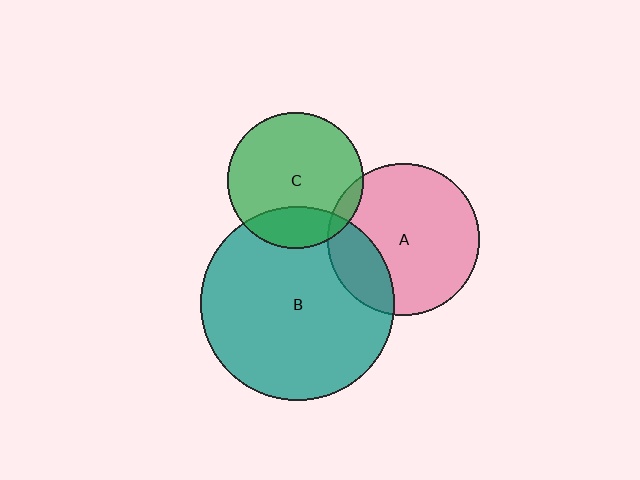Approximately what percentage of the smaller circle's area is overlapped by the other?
Approximately 20%.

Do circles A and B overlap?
Yes.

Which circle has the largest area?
Circle B (teal).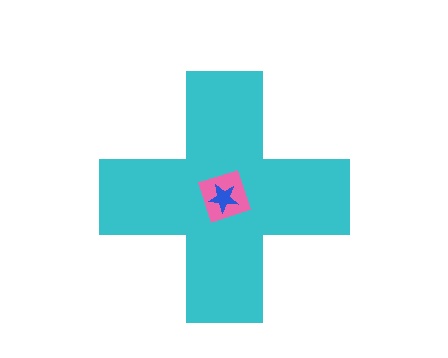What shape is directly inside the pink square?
The blue star.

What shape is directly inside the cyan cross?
The pink square.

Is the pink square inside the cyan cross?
Yes.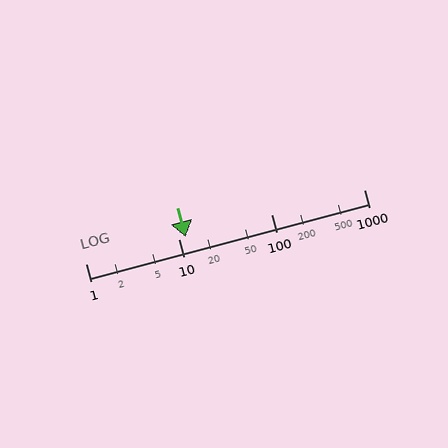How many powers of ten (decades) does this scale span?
The scale spans 3 decades, from 1 to 1000.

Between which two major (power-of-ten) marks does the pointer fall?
The pointer is between 10 and 100.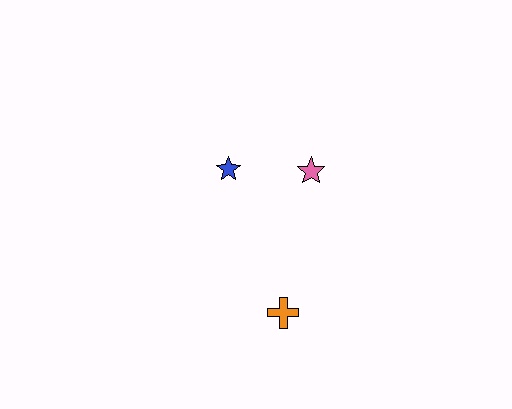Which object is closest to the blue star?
The pink star is closest to the blue star.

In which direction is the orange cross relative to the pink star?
The orange cross is below the pink star.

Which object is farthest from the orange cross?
The blue star is farthest from the orange cross.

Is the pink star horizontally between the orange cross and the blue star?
No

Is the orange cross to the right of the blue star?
Yes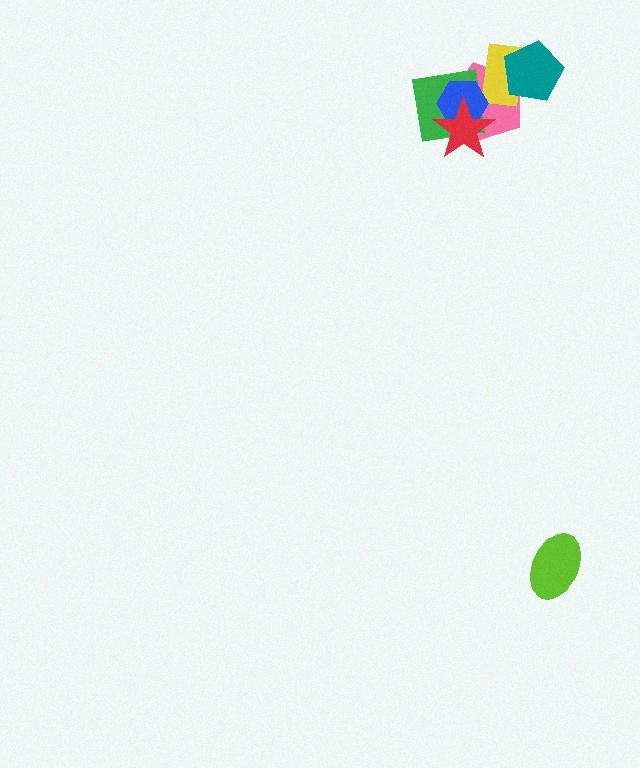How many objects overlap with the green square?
3 objects overlap with the green square.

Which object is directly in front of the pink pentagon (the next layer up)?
The green square is directly in front of the pink pentagon.